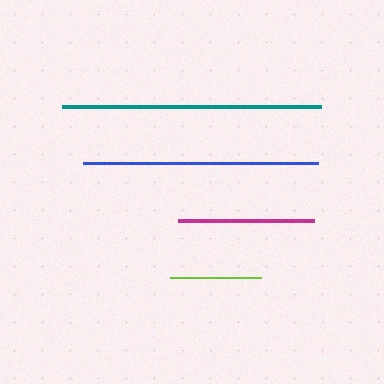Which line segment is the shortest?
The lime line is the shortest at approximately 91 pixels.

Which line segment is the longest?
The teal line is the longest at approximately 260 pixels.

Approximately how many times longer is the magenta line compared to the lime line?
The magenta line is approximately 1.5 times the length of the lime line.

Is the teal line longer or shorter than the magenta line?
The teal line is longer than the magenta line.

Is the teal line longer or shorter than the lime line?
The teal line is longer than the lime line.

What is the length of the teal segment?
The teal segment is approximately 260 pixels long.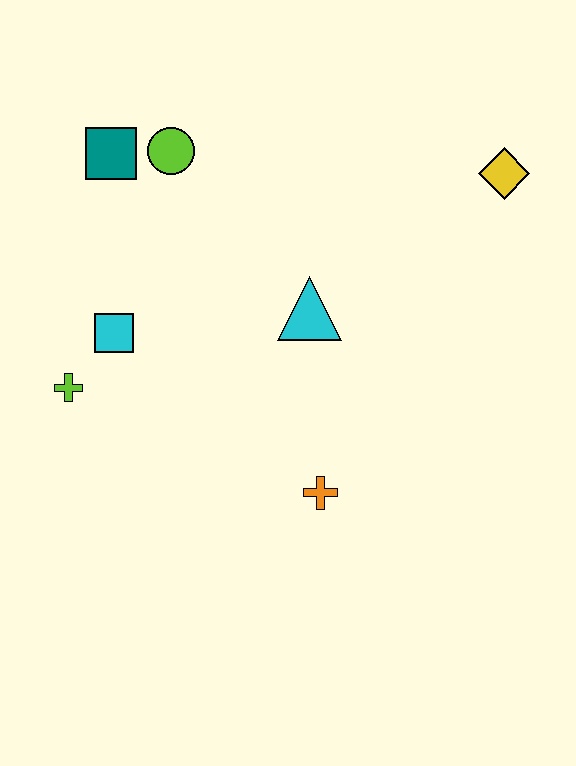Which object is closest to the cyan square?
The lime cross is closest to the cyan square.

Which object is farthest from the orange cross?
The teal square is farthest from the orange cross.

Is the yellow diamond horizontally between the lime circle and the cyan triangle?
No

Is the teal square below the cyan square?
No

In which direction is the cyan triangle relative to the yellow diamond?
The cyan triangle is to the left of the yellow diamond.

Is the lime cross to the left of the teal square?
Yes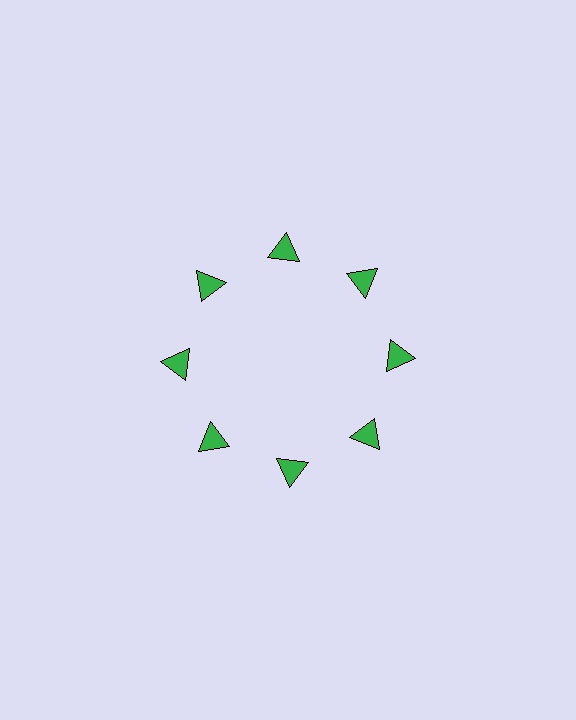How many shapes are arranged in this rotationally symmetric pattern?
There are 8 shapes, arranged in 8 groups of 1.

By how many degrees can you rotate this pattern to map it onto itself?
The pattern maps onto itself every 45 degrees of rotation.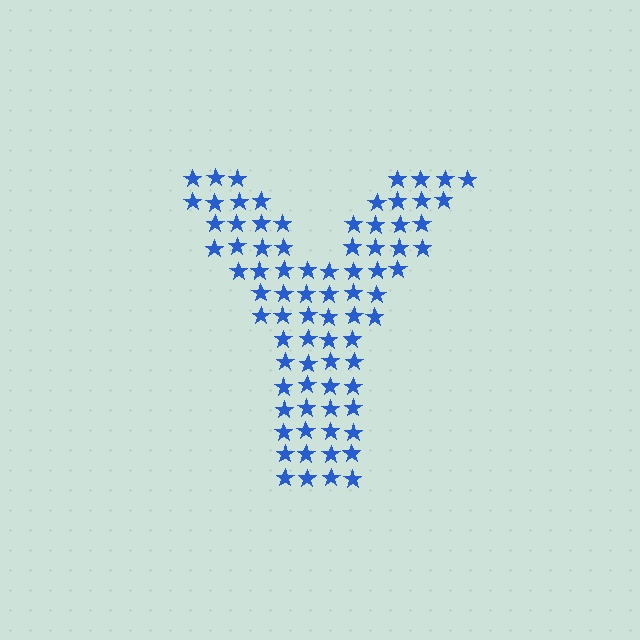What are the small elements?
The small elements are stars.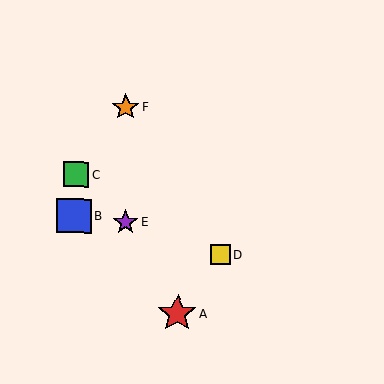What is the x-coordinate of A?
Object A is at x≈177.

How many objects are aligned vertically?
2 objects (E, F) are aligned vertically.